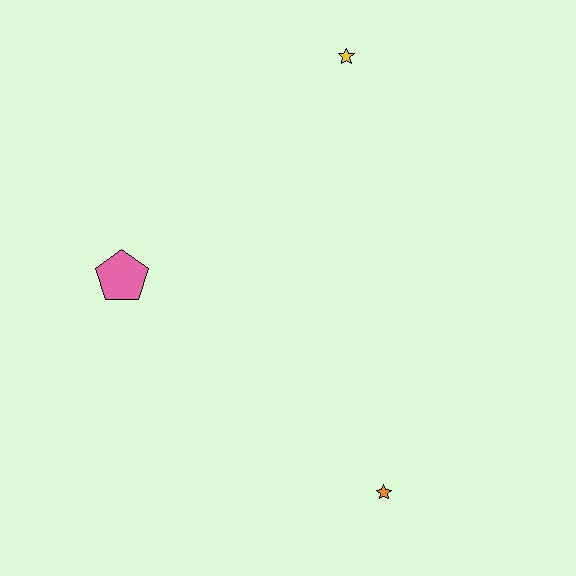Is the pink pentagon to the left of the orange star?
Yes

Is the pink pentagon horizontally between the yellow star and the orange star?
No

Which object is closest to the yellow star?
The pink pentagon is closest to the yellow star.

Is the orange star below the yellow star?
Yes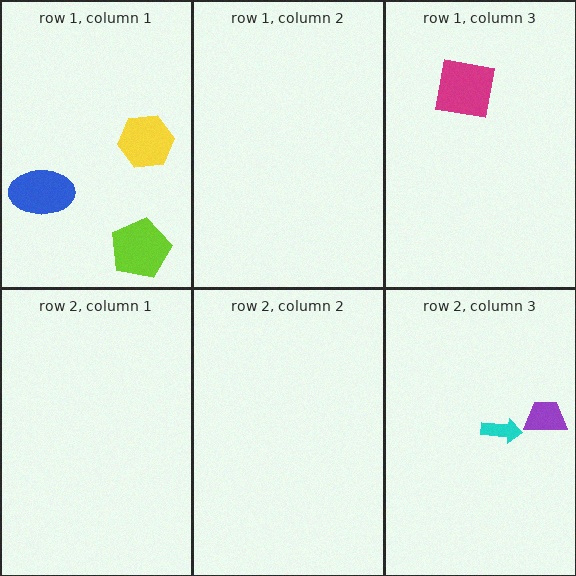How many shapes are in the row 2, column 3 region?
2.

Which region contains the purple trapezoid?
The row 2, column 3 region.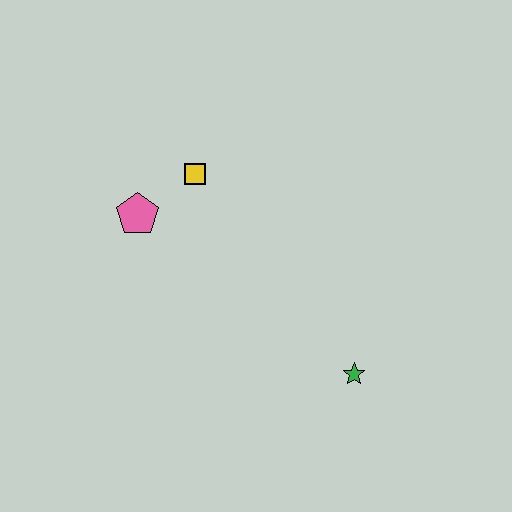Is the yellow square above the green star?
Yes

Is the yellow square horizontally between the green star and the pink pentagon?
Yes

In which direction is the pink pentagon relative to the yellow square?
The pink pentagon is to the left of the yellow square.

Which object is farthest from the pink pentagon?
The green star is farthest from the pink pentagon.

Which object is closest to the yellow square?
The pink pentagon is closest to the yellow square.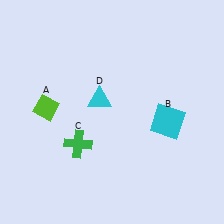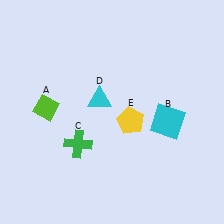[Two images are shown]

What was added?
A yellow pentagon (E) was added in Image 2.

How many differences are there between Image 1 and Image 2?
There is 1 difference between the two images.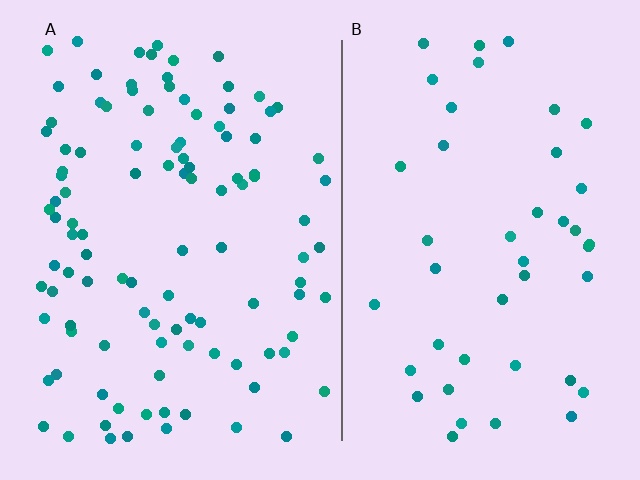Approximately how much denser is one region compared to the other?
Approximately 2.5× — region A over region B.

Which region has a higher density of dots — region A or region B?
A (the left).